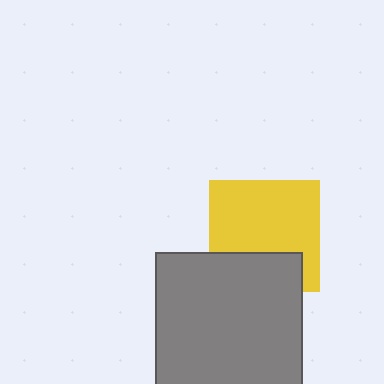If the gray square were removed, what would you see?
You would see the complete yellow square.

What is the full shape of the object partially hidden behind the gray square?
The partially hidden object is a yellow square.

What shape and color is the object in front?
The object in front is a gray square.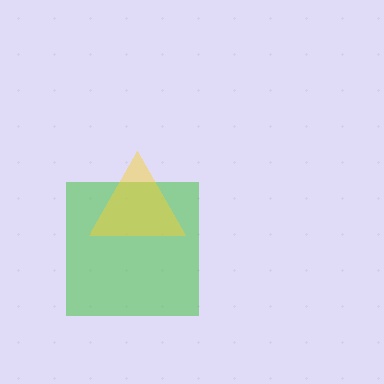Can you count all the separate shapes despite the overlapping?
Yes, there are 2 separate shapes.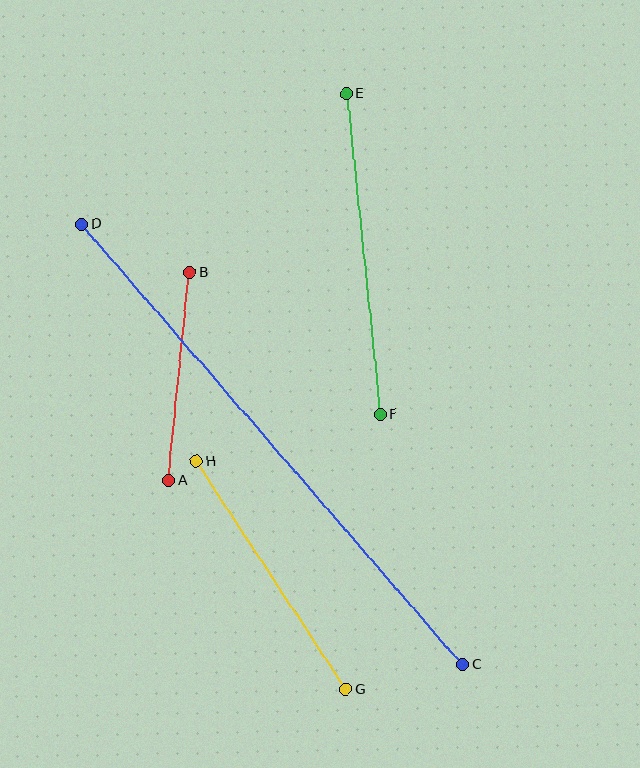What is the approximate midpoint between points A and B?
The midpoint is at approximately (179, 376) pixels.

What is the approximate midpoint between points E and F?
The midpoint is at approximately (363, 254) pixels.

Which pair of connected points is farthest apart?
Points C and D are farthest apart.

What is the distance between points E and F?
The distance is approximately 322 pixels.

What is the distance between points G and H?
The distance is approximately 273 pixels.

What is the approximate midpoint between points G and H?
The midpoint is at approximately (271, 575) pixels.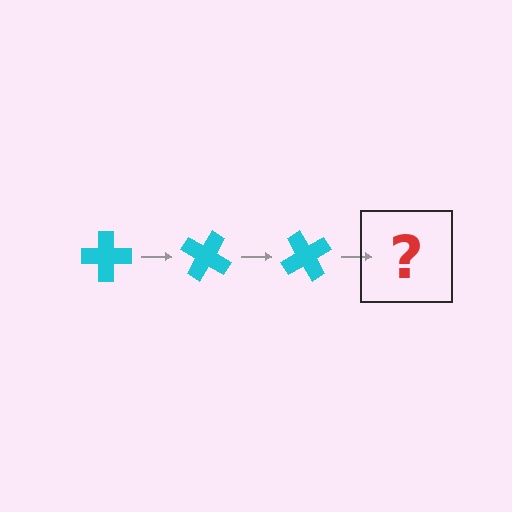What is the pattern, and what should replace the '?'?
The pattern is that the cross rotates 30 degrees each step. The '?' should be a cyan cross rotated 90 degrees.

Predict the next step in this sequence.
The next step is a cyan cross rotated 90 degrees.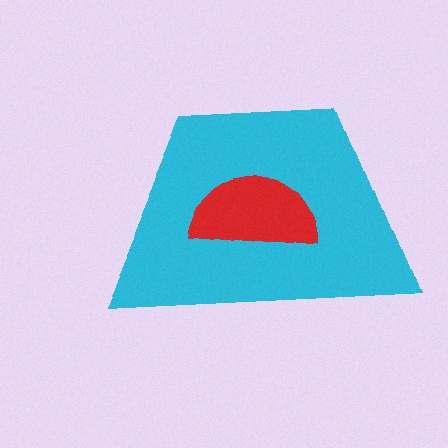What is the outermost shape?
The cyan trapezoid.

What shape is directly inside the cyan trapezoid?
The red semicircle.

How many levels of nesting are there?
2.